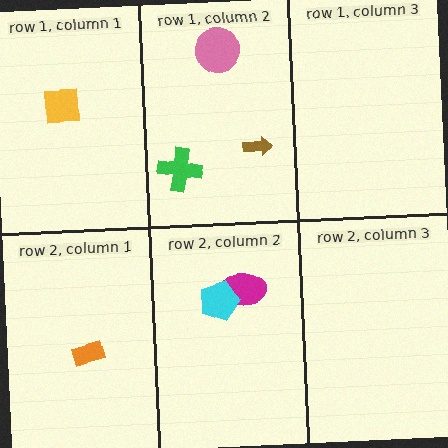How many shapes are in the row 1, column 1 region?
1.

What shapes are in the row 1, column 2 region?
The pink circle, the green cross, the brown arrow.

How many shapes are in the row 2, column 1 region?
1.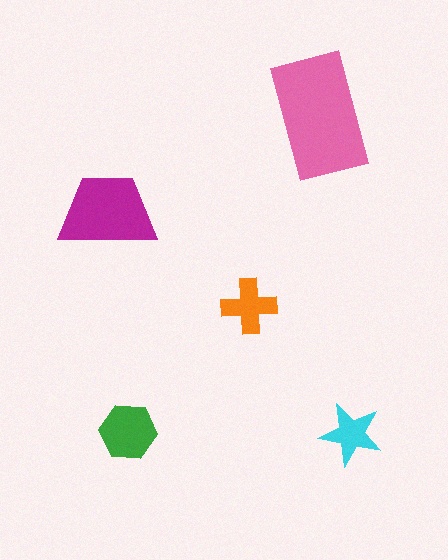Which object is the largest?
The pink rectangle.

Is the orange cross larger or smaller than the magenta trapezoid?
Smaller.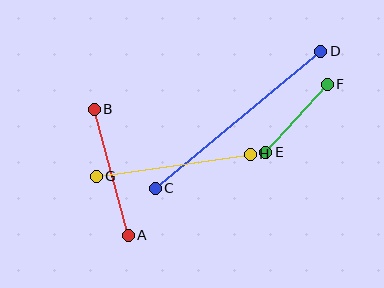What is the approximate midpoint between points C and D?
The midpoint is at approximately (238, 120) pixels.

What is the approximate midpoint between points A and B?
The midpoint is at approximately (111, 172) pixels.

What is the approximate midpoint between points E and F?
The midpoint is at approximately (296, 118) pixels.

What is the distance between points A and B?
The distance is approximately 130 pixels.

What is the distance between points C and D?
The distance is approximately 215 pixels.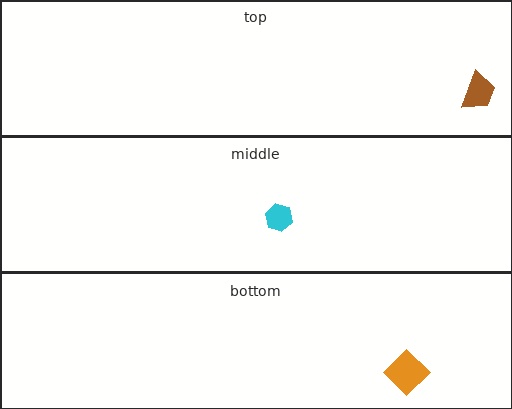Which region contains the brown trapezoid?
The top region.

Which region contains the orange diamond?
The bottom region.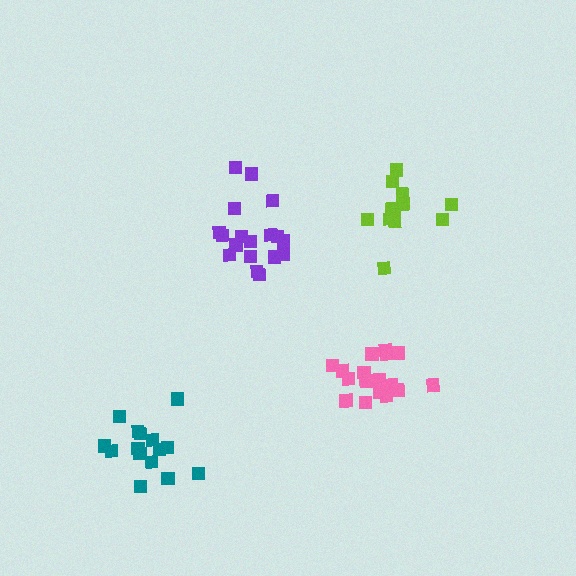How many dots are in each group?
Group 1: 17 dots, Group 2: 13 dots, Group 3: 18 dots, Group 4: 15 dots (63 total).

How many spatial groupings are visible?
There are 4 spatial groupings.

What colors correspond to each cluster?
The clusters are colored: pink, lime, purple, teal.